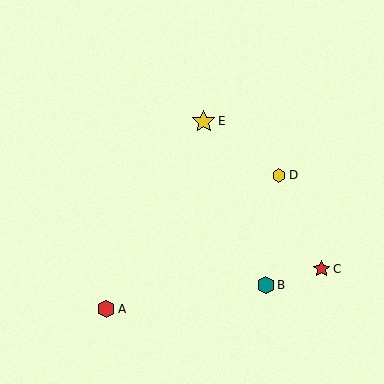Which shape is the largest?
The yellow star (labeled E) is the largest.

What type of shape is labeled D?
Shape D is a yellow hexagon.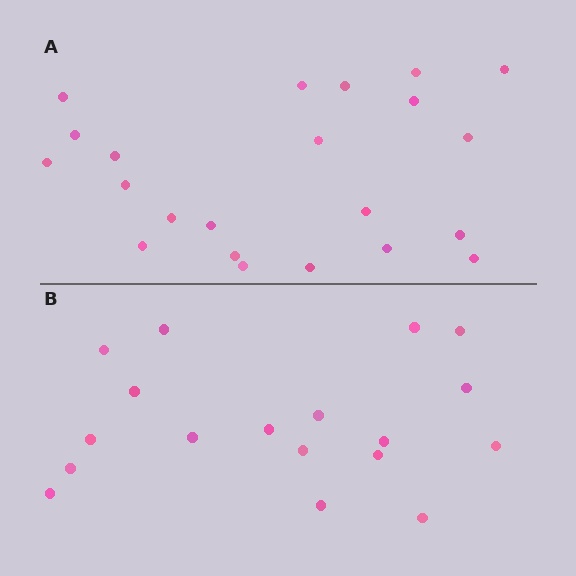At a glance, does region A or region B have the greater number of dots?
Region A (the top region) has more dots.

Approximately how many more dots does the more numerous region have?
Region A has about 4 more dots than region B.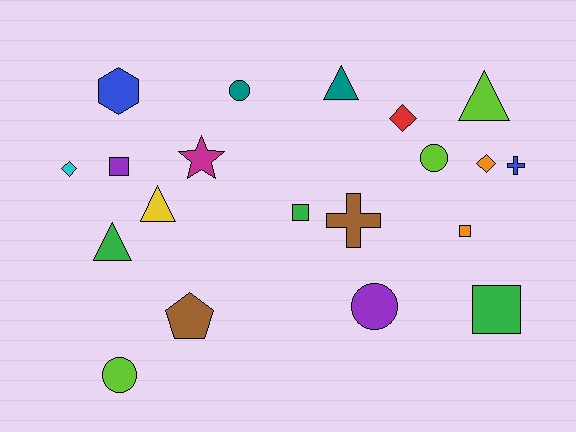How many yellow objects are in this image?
There is 1 yellow object.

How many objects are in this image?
There are 20 objects.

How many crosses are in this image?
There are 2 crosses.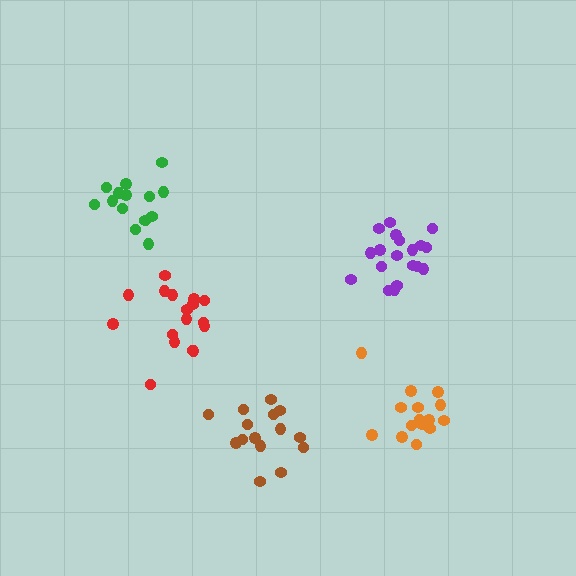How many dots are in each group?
Group 1: 15 dots, Group 2: 17 dots, Group 3: 15 dots, Group 4: 19 dots, Group 5: 15 dots (81 total).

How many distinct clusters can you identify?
There are 5 distinct clusters.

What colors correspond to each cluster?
The clusters are colored: green, red, brown, purple, orange.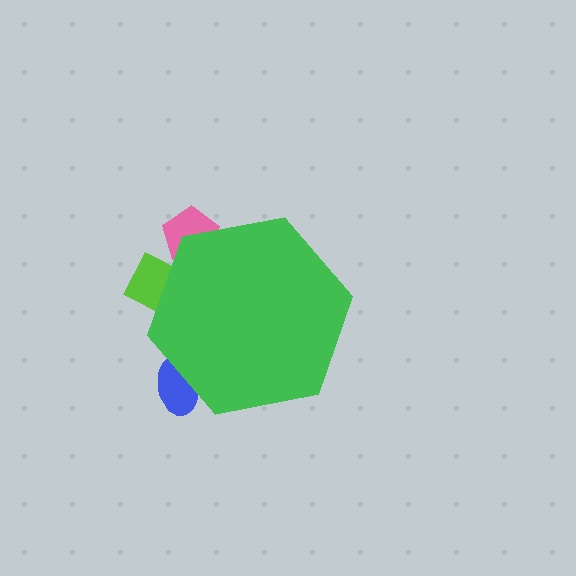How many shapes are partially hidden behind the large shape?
3 shapes are partially hidden.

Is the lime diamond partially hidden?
Yes, the lime diamond is partially hidden behind the green hexagon.